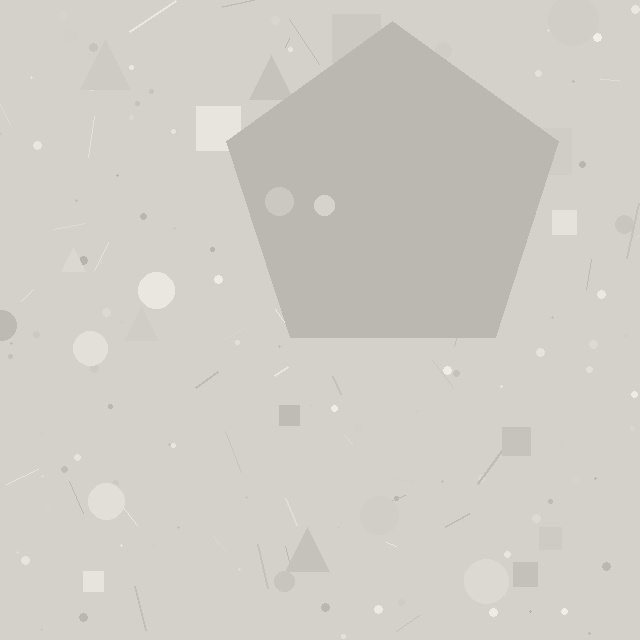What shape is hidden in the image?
A pentagon is hidden in the image.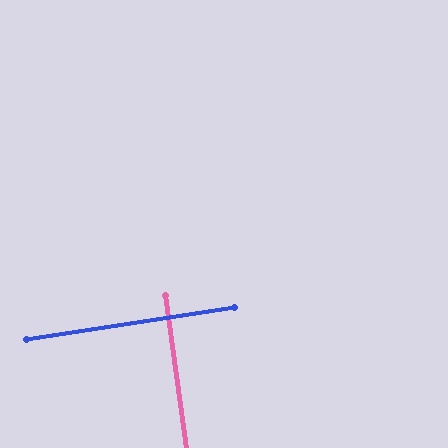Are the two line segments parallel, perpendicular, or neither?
Perpendicular — they meet at approximately 89°.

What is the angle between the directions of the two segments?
Approximately 89 degrees.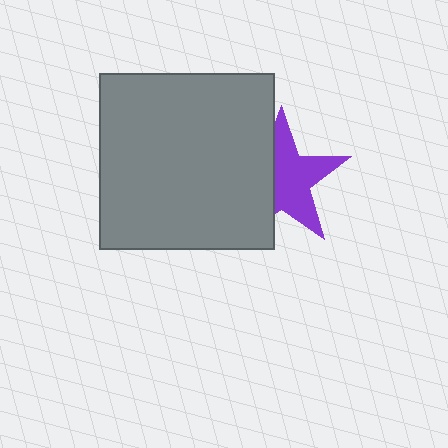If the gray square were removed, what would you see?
You would see the complete purple star.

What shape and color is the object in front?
The object in front is a gray square.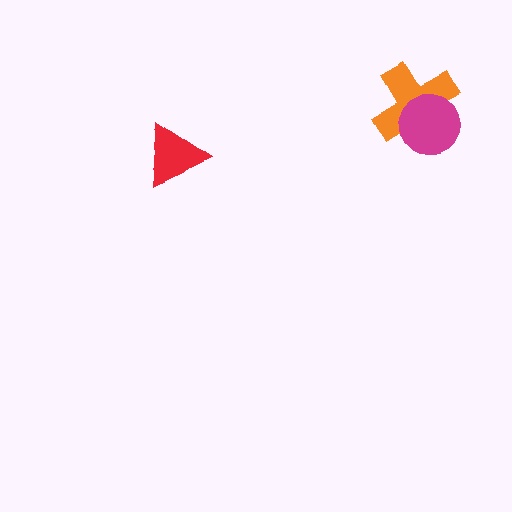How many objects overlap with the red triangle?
0 objects overlap with the red triangle.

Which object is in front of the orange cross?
The magenta circle is in front of the orange cross.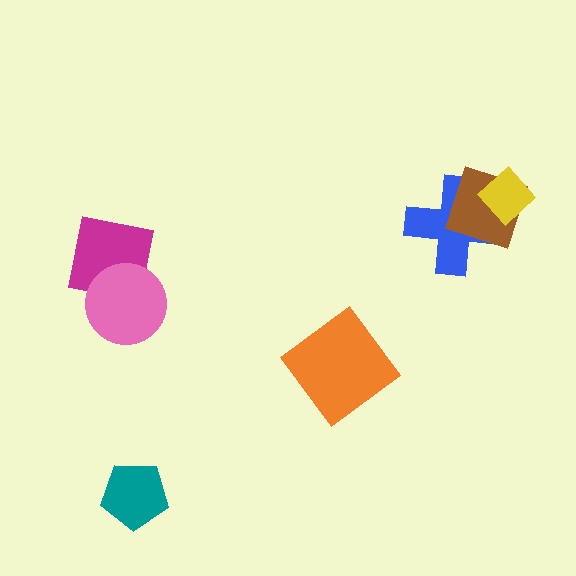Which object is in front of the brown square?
The yellow diamond is in front of the brown square.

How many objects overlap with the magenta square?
1 object overlaps with the magenta square.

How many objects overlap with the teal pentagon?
0 objects overlap with the teal pentagon.